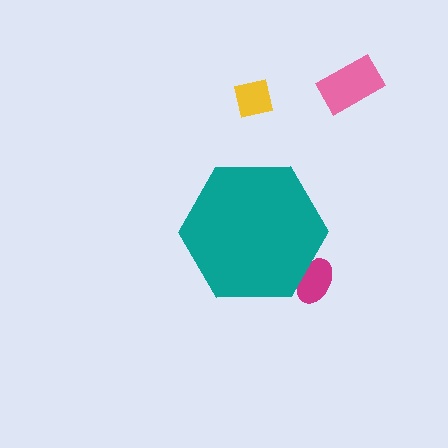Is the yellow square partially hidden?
No, the yellow square is fully visible.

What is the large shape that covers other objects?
A teal hexagon.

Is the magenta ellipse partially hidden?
Yes, the magenta ellipse is partially hidden behind the teal hexagon.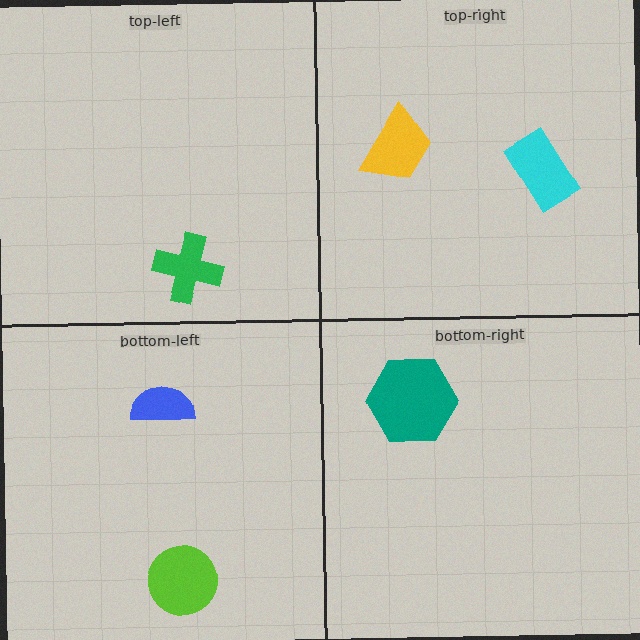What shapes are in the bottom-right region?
The teal hexagon.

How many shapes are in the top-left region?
1.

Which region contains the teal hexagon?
The bottom-right region.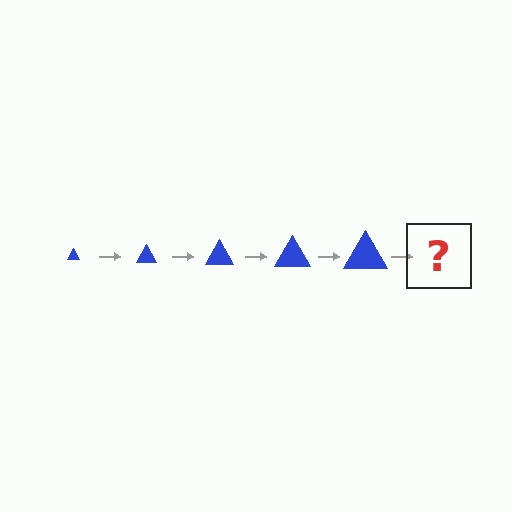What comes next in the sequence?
The next element should be a blue triangle, larger than the previous one.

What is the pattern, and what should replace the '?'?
The pattern is that the triangle gets progressively larger each step. The '?' should be a blue triangle, larger than the previous one.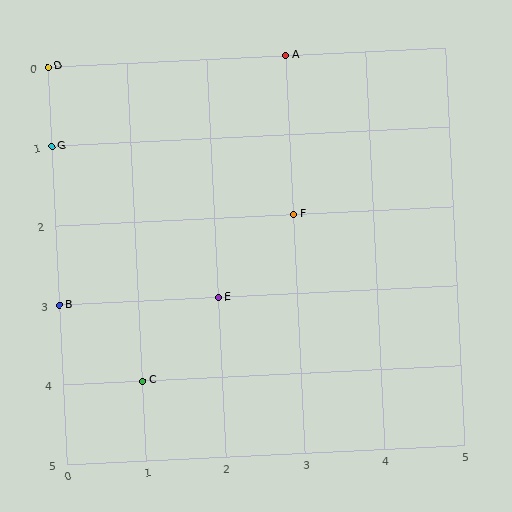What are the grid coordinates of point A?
Point A is at grid coordinates (3, 0).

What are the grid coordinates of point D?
Point D is at grid coordinates (0, 0).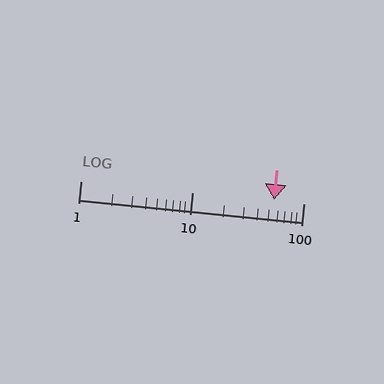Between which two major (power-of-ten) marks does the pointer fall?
The pointer is between 10 and 100.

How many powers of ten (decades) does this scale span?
The scale spans 2 decades, from 1 to 100.